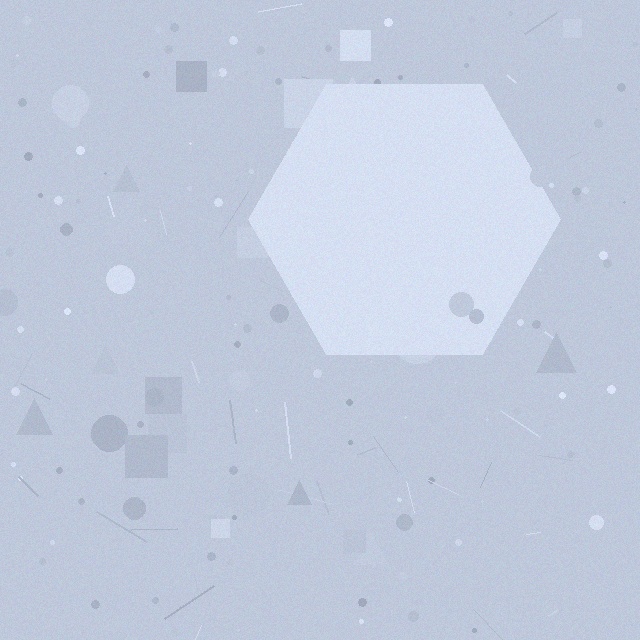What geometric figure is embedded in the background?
A hexagon is embedded in the background.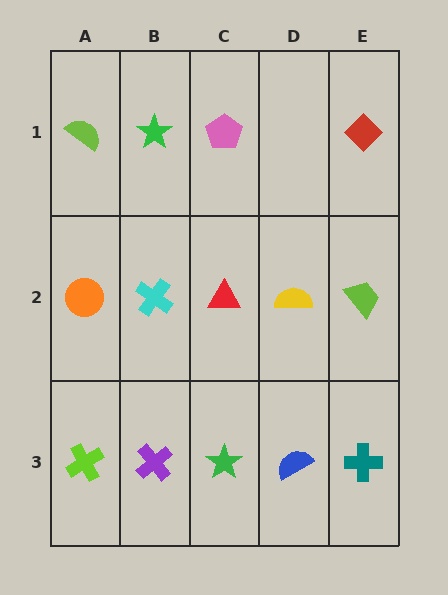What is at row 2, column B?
A cyan cross.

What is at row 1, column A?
A lime semicircle.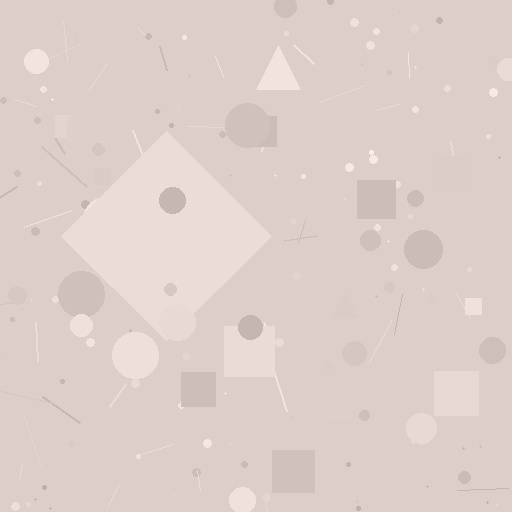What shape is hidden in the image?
A diamond is hidden in the image.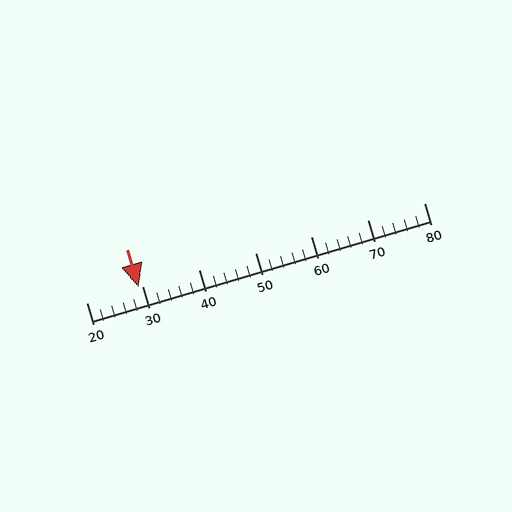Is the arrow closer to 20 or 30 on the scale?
The arrow is closer to 30.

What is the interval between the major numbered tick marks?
The major tick marks are spaced 10 units apart.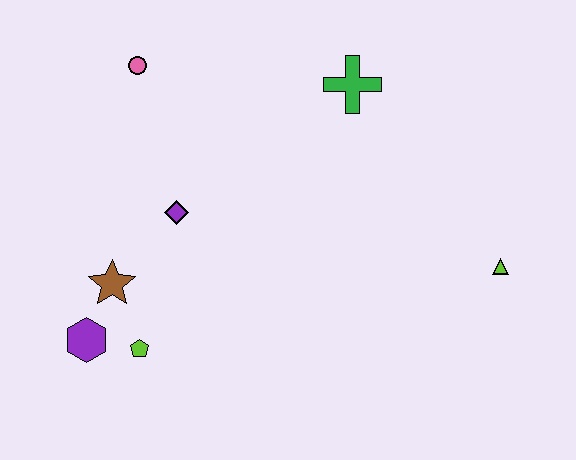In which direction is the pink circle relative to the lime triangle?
The pink circle is to the left of the lime triangle.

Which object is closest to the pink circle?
The purple diamond is closest to the pink circle.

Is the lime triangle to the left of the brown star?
No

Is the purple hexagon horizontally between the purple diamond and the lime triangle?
No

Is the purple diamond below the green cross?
Yes